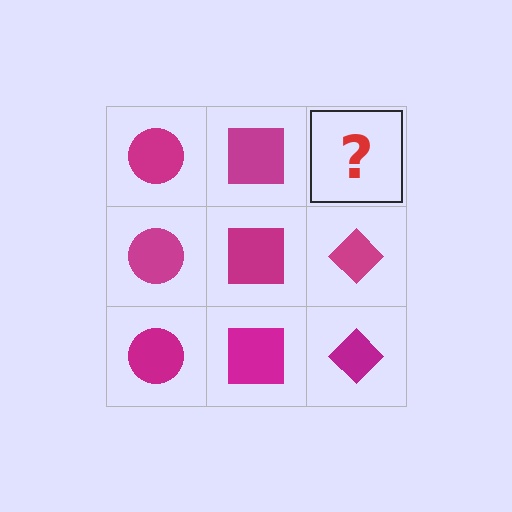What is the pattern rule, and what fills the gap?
The rule is that each column has a consistent shape. The gap should be filled with a magenta diamond.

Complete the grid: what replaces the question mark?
The question mark should be replaced with a magenta diamond.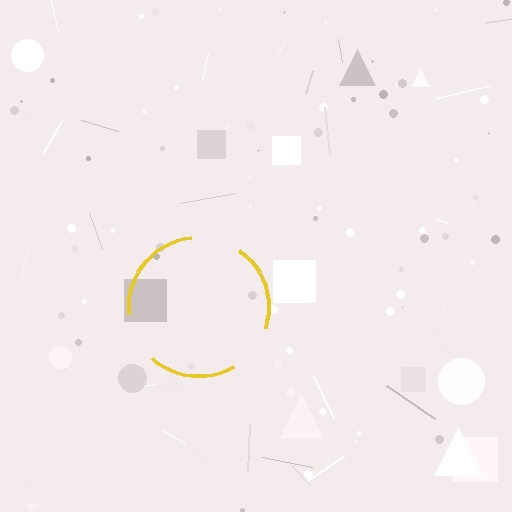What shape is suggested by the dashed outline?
The dashed outline suggests a circle.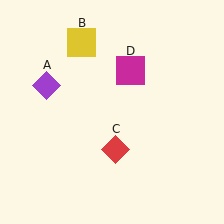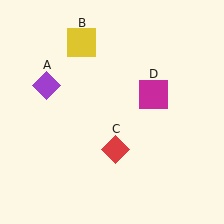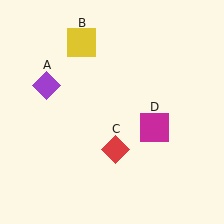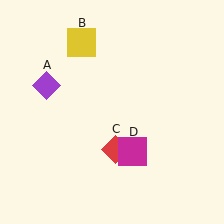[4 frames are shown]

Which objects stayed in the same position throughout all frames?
Purple diamond (object A) and yellow square (object B) and red diamond (object C) remained stationary.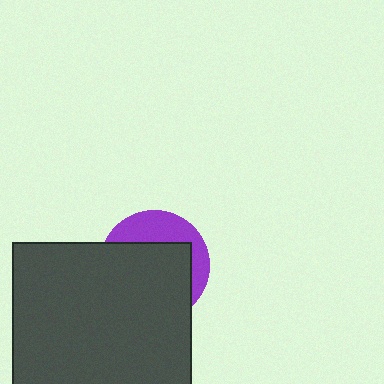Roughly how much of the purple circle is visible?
A small part of it is visible (roughly 33%).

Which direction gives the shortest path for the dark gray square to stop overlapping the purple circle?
Moving toward the lower-left gives the shortest separation.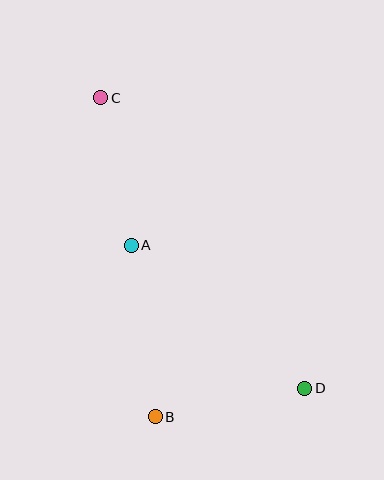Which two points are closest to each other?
Points A and C are closest to each other.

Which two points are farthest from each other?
Points C and D are farthest from each other.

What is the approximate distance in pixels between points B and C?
The distance between B and C is approximately 323 pixels.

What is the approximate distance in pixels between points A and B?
The distance between A and B is approximately 173 pixels.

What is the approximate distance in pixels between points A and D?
The distance between A and D is approximately 225 pixels.